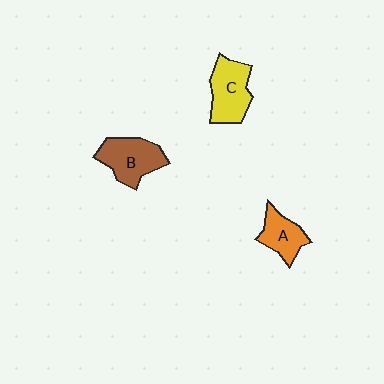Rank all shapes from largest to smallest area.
From largest to smallest: B (brown), C (yellow), A (orange).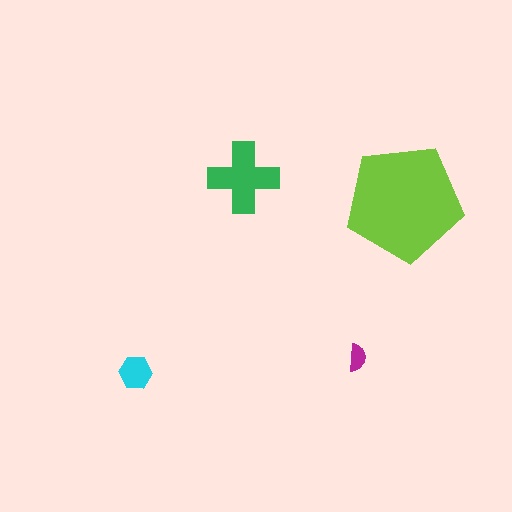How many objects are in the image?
There are 4 objects in the image.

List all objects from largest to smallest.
The lime pentagon, the green cross, the cyan hexagon, the magenta semicircle.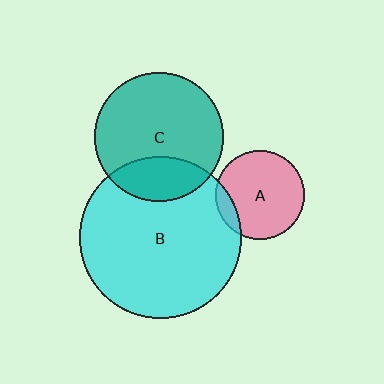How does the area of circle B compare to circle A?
Approximately 3.3 times.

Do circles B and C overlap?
Yes.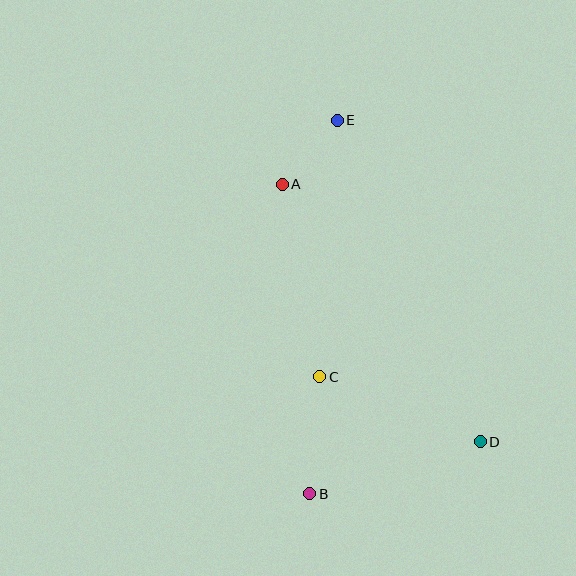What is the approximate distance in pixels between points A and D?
The distance between A and D is approximately 325 pixels.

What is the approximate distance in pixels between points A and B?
The distance between A and B is approximately 311 pixels.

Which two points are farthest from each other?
Points B and E are farthest from each other.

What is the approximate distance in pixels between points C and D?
The distance between C and D is approximately 173 pixels.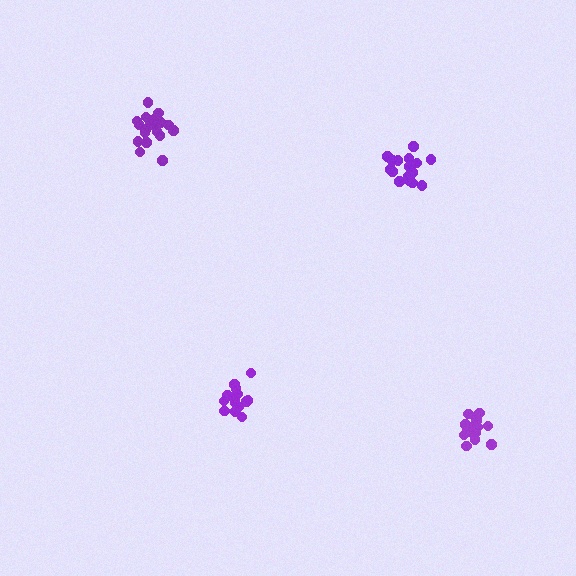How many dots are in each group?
Group 1: 14 dots, Group 2: 14 dots, Group 3: 18 dots, Group 4: 16 dots (62 total).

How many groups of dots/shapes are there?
There are 4 groups.